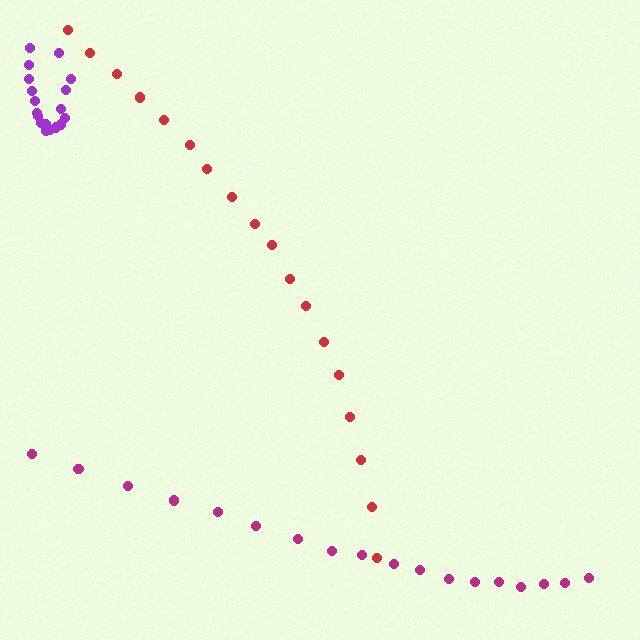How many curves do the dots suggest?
There are 3 distinct paths.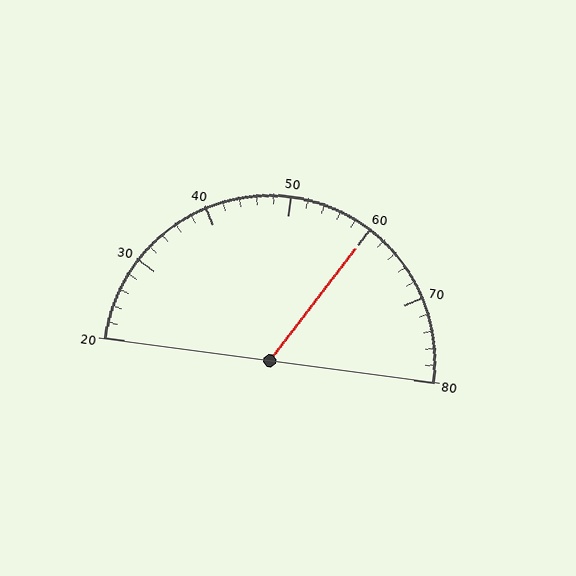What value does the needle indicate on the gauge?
The needle indicates approximately 60.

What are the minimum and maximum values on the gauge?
The gauge ranges from 20 to 80.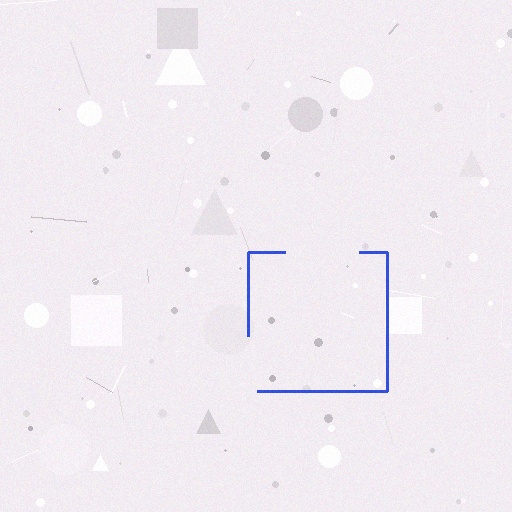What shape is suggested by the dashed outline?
The dashed outline suggests a square.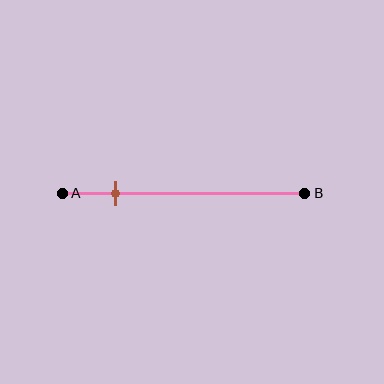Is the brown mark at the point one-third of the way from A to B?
No, the mark is at about 20% from A, not at the 33% one-third point.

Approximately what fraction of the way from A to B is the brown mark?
The brown mark is approximately 20% of the way from A to B.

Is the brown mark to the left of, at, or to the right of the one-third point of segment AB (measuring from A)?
The brown mark is to the left of the one-third point of segment AB.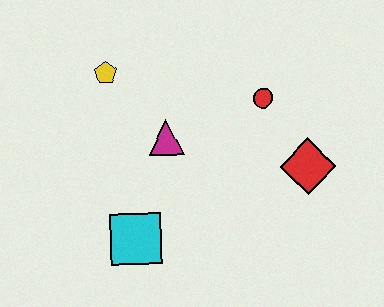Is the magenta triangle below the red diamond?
No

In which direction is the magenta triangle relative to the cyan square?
The magenta triangle is above the cyan square.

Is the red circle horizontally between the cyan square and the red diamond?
Yes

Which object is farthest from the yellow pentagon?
The red diamond is farthest from the yellow pentagon.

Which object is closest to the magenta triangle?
The yellow pentagon is closest to the magenta triangle.